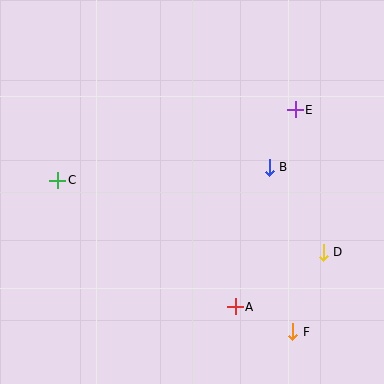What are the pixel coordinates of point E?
Point E is at (295, 110).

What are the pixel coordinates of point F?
Point F is at (293, 332).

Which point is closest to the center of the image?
Point B at (269, 167) is closest to the center.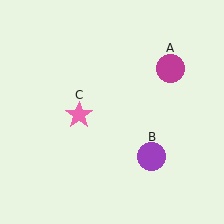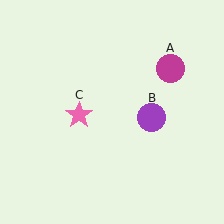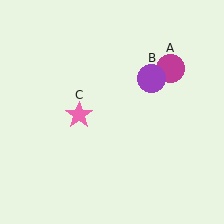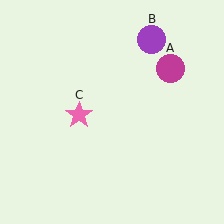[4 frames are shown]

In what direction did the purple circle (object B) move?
The purple circle (object B) moved up.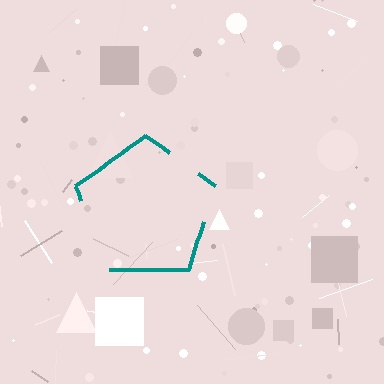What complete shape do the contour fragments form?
The contour fragments form a pentagon.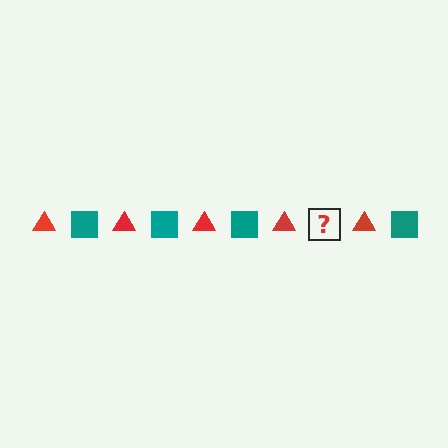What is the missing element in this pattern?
The missing element is a teal square.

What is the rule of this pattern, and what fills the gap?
The rule is that the pattern alternates between red triangle and teal square. The gap should be filled with a teal square.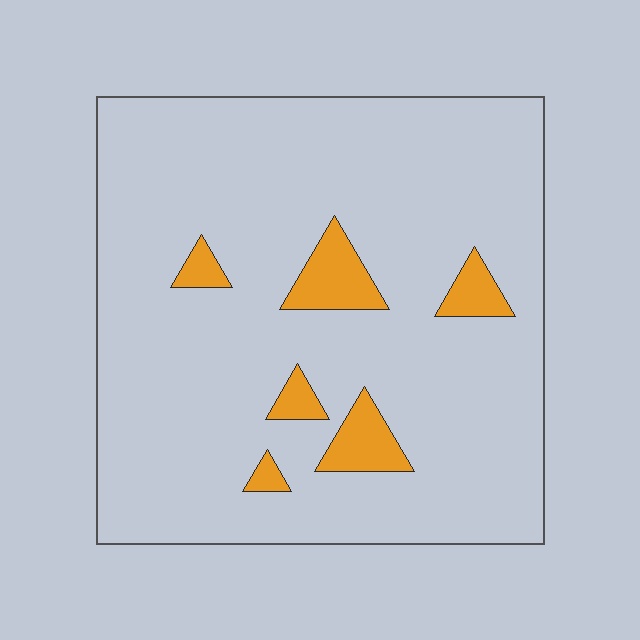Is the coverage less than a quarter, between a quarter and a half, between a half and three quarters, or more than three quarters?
Less than a quarter.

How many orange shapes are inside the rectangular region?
6.